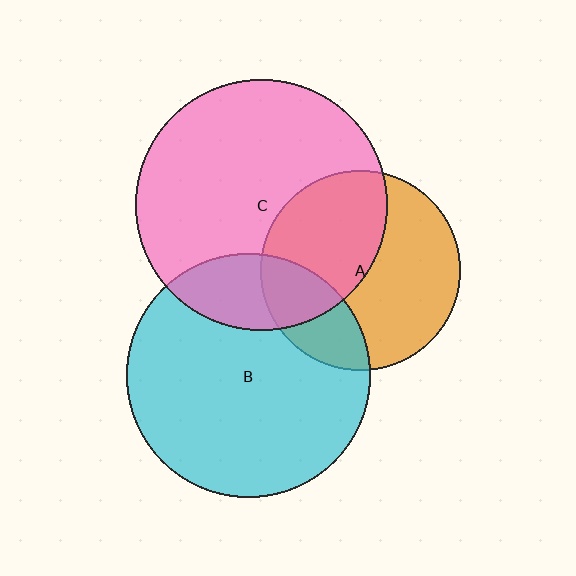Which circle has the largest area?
Circle C (pink).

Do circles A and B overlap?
Yes.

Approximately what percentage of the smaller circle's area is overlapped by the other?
Approximately 25%.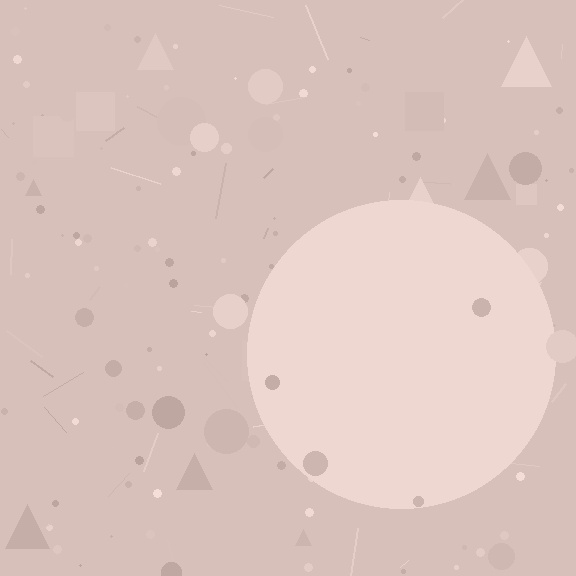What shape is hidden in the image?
A circle is hidden in the image.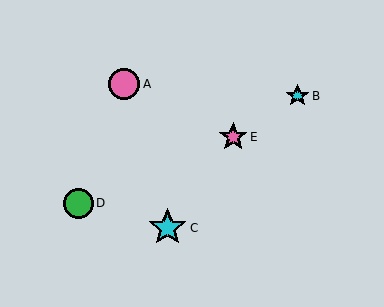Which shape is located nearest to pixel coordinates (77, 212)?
The green circle (labeled D) at (79, 203) is nearest to that location.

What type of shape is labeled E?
Shape E is a pink star.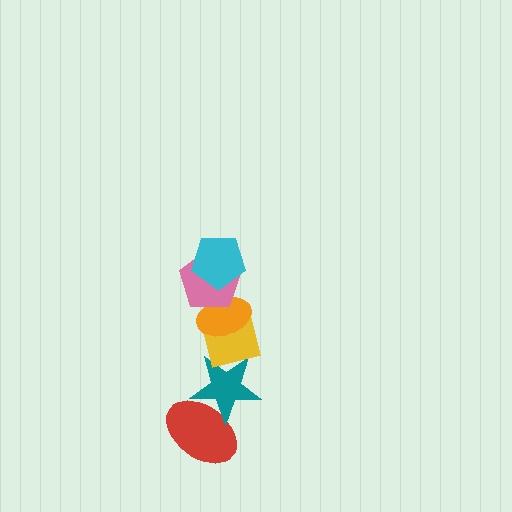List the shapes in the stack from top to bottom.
From top to bottom: the cyan pentagon, the pink pentagon, the orange ellipse, the yellow square, the teal star, the red ellipse.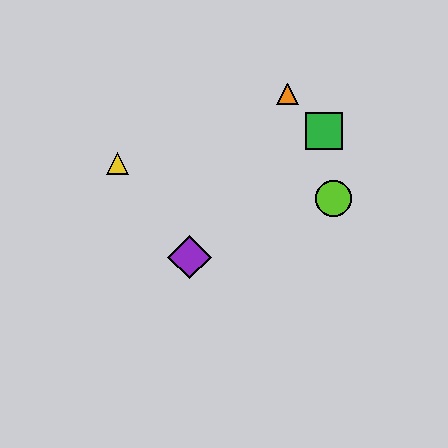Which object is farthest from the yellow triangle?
The lime circle is farthest from the yellow triangle.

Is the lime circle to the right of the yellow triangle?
Yes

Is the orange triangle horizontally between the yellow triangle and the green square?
Yes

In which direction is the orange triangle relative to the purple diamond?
The orange triangle is above the purple diamond.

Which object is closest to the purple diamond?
The yellow triangle is closest to the purple diamond.